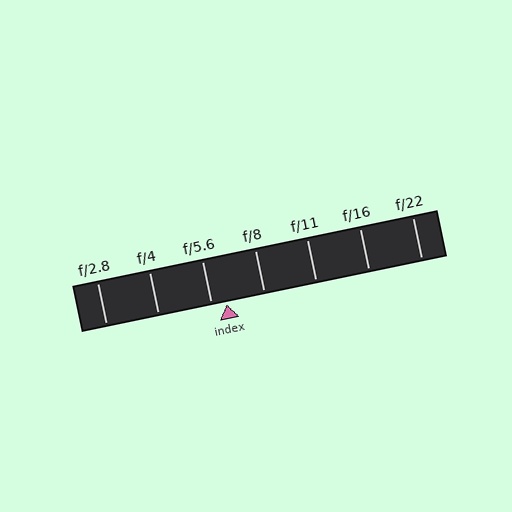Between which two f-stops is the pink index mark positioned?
The index mark is between f/5.6 and f/8.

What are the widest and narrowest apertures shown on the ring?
The widest aperture shown is f/2.8 and the narrowest is f/22.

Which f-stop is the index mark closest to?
The index mark is closest to f/5.6.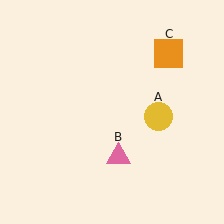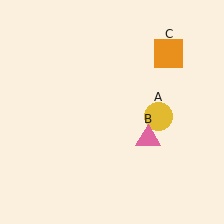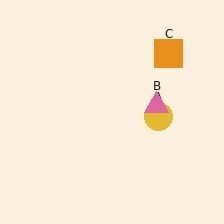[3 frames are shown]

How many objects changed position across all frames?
1 object changed position: pink triangle (object B).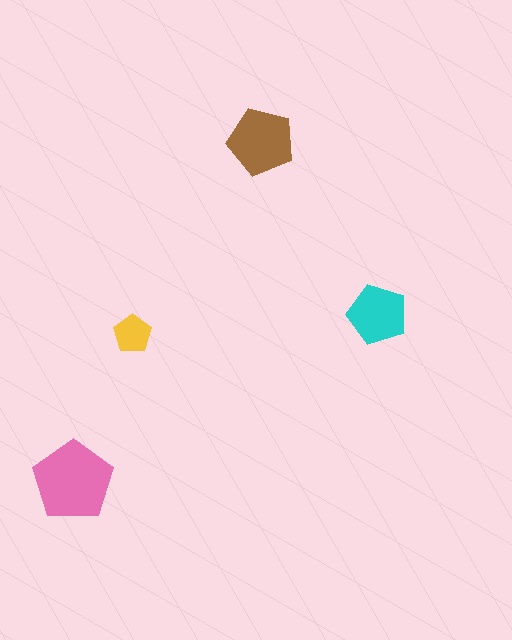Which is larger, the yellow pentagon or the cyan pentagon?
The cyan one.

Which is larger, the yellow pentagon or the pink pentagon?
The pink one.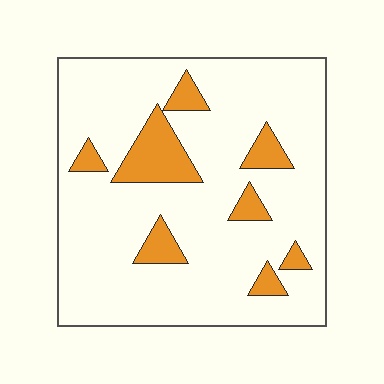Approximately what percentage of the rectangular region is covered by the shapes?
Approximately 15%.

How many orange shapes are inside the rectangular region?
8.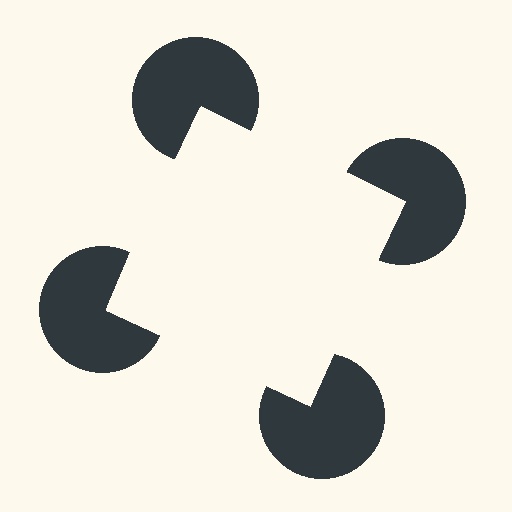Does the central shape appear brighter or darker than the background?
It typically appears slightly brighter than the background, even though no actual brightness change is drawn.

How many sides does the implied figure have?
4 sides.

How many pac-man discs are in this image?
There are 4 — one at each vertex of the illusory square.